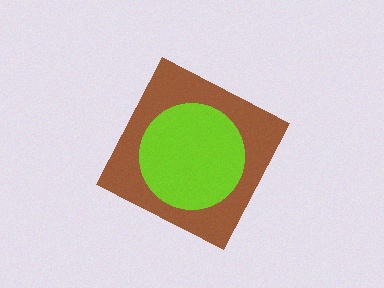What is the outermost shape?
The brown diamond.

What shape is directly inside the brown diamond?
The lime circle.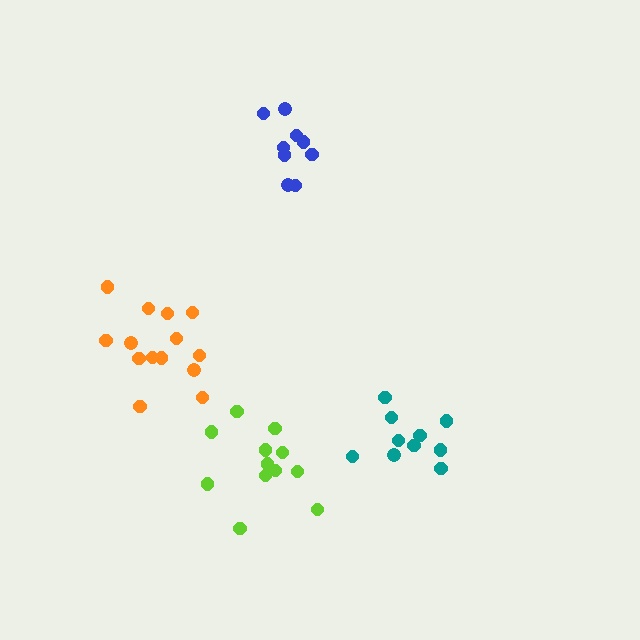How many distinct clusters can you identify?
There are 4 distinct clusters.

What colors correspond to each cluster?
The clusters are colored: orange, lime, teal, blue.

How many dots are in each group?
Group 1: 14 dots, Group 2: 12 dots, Group 3: 10 dots, Group 4: 9 dots (45 total).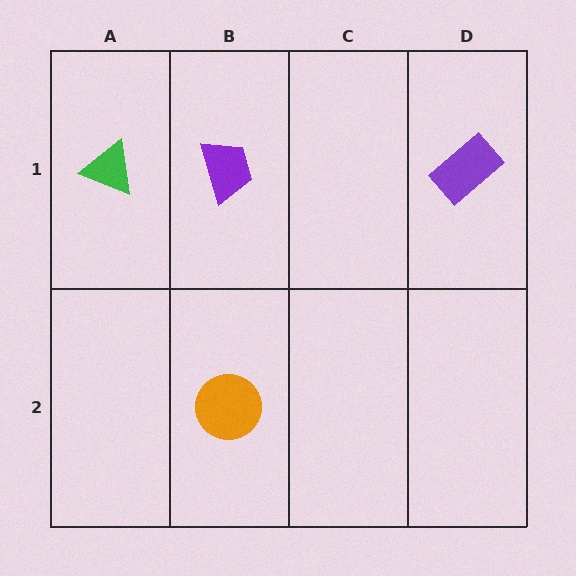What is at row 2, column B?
An orange circle.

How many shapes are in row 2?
1 shape.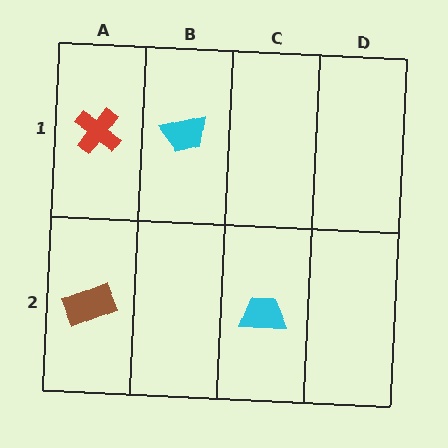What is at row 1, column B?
A cyan trapezoid.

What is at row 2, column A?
A brown rectangle.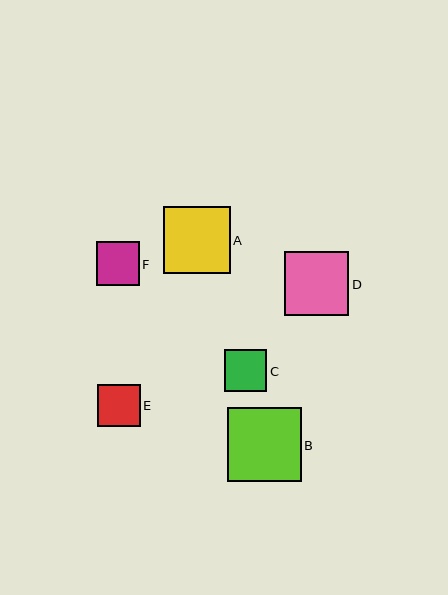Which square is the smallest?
Square C is the smallest with a size of approximately 42 pixels.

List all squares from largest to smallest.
From largest to smallest: B, A, D, F, E, C.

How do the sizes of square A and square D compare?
Square A and square D are approximately the same size.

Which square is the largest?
Square B is the largest with a size of approximately 74 pixels.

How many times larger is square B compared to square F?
Square B is approximately 1.7 times the size of square F.